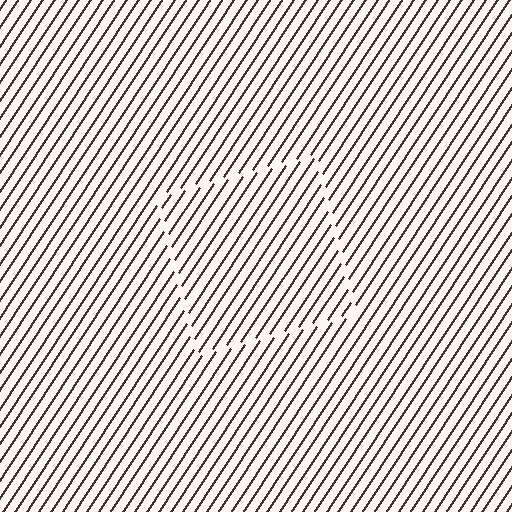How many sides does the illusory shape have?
4 sides — the line-ends trace a square.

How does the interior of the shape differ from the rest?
The interior of the shape contains the same grating, shifted by half a period — the contour is defined by the phase discontinuity where line-ends from the inner and outer gratings abut.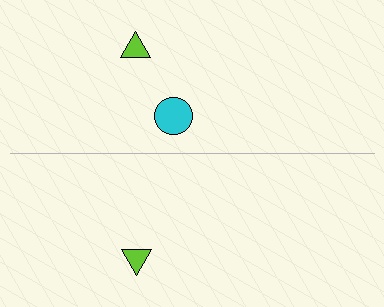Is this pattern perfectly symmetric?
No, the pattern is not perfectly symmetric. A cyan circle is missing from the bottom side.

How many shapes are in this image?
There are 3 shapes in this image.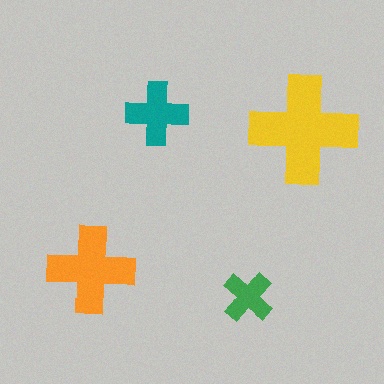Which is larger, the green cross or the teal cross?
The teal one.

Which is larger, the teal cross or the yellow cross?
The yellow one.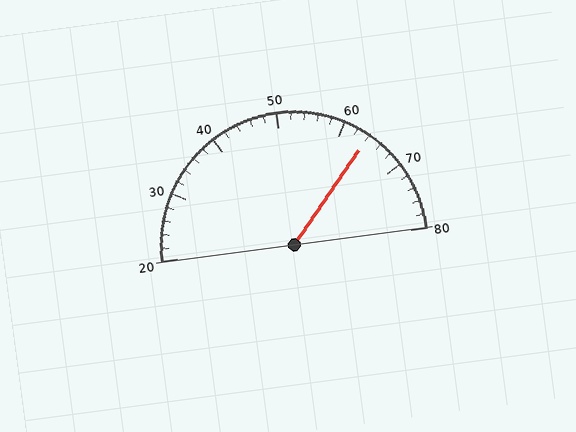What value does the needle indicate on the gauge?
The needle indicates approximately 64.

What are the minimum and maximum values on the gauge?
The gauge ranges from 20 to 80.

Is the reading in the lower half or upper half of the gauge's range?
The reading is in the upper half of the range (20 to 80).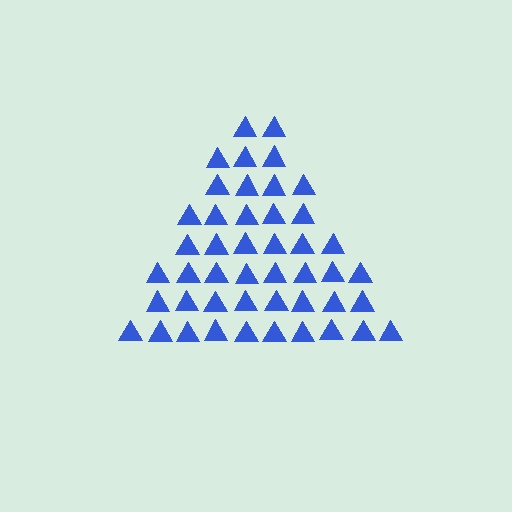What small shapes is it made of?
It is made of small triangles.